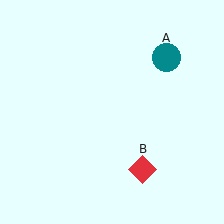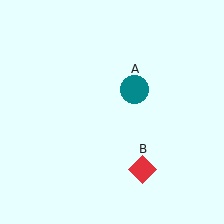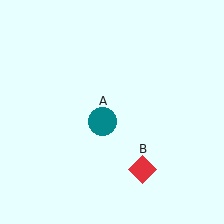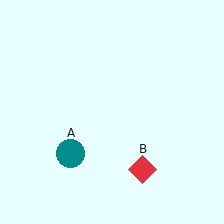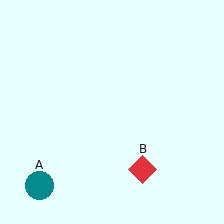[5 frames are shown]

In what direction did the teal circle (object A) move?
The teal circle (object A) moved down and to the left.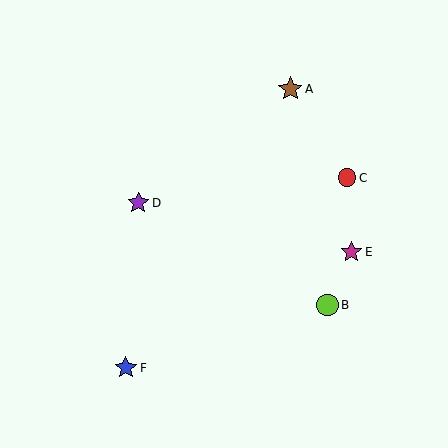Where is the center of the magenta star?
The center of the magenta star is at (351, 252).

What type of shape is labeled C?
Shape C is a red circle.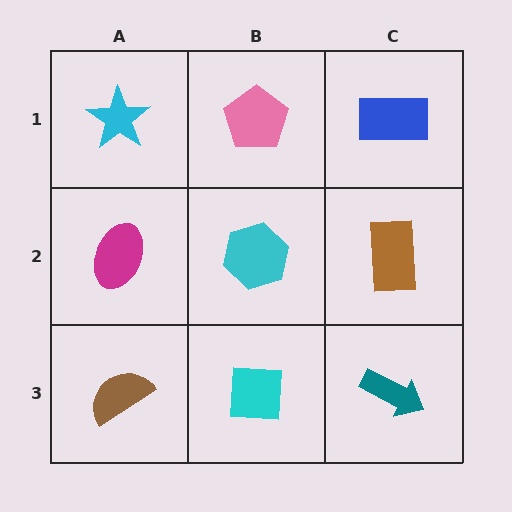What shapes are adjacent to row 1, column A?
A magenta ellipse (row 2, column A), a pink pentagon (row 1, column B).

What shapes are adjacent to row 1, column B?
A cyan hexagon (row 2, column B), a cyan star (row 1, column A), a blue rectangle (row 1, column C).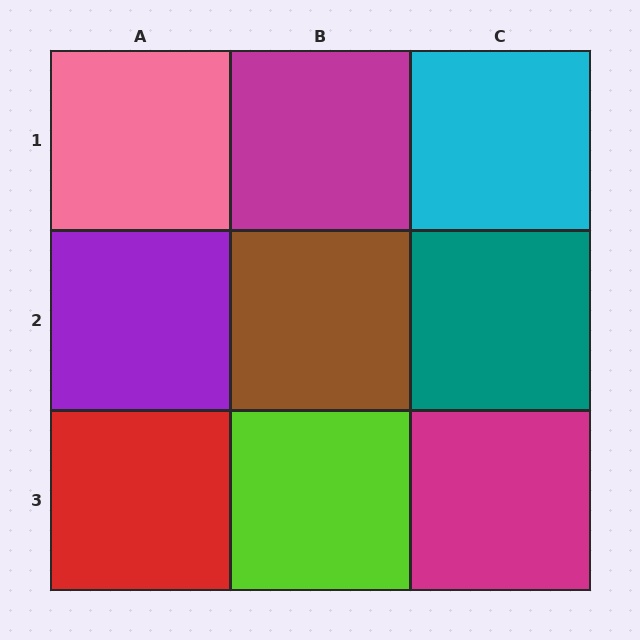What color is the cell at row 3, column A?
Red.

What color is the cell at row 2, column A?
Purple.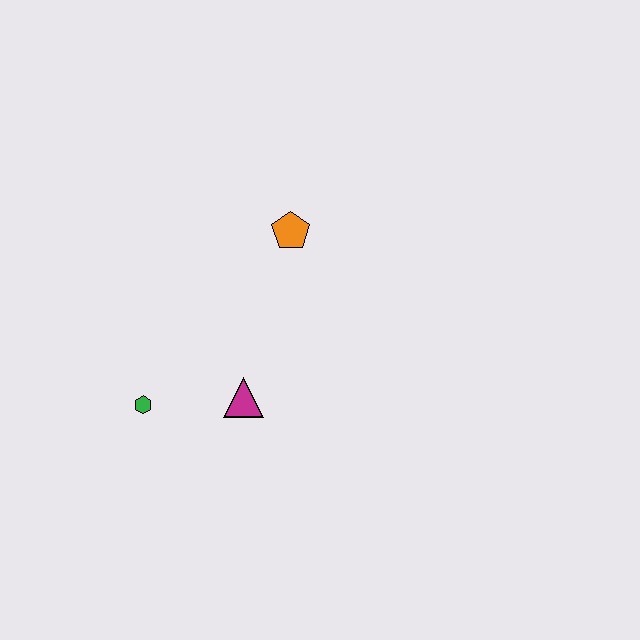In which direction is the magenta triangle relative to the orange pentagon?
The magenta triangle is below the orange pentagon.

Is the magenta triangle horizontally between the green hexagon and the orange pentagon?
Yes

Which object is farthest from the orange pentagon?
The green hexagon is farthest from the orange pentagon.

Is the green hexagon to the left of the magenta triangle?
Yes